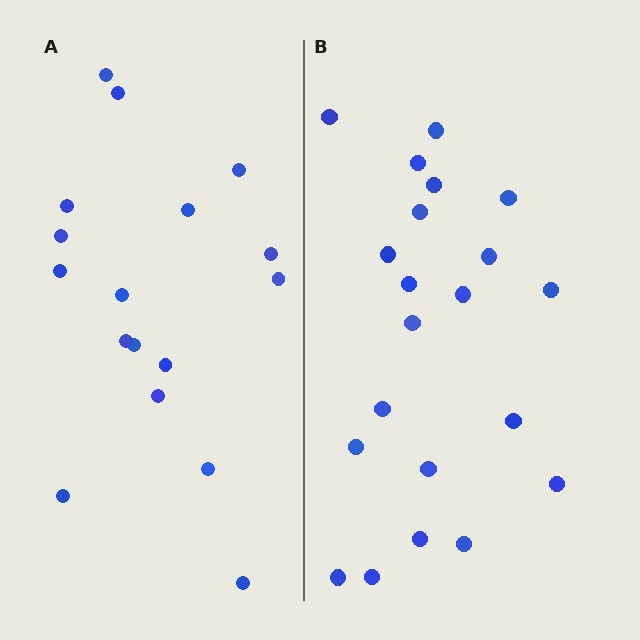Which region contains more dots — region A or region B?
Region B (the right region) has more dots.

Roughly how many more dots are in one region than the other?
Region B has about 4 more dots than region A.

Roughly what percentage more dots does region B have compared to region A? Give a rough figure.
About 25% more.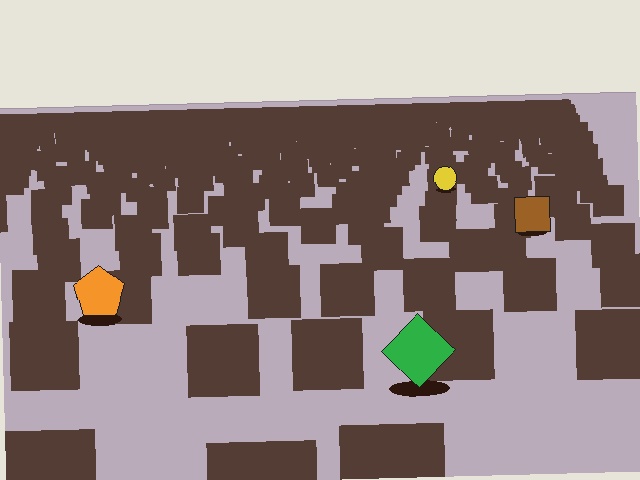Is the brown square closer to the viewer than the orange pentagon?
No. The orange pentagon is closer — you can tell from the texture gradient: the ground texture is coarser near it.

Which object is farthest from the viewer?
The yellow circle is farthest from the viewer. It appears smaller and the ground texture around it is denser.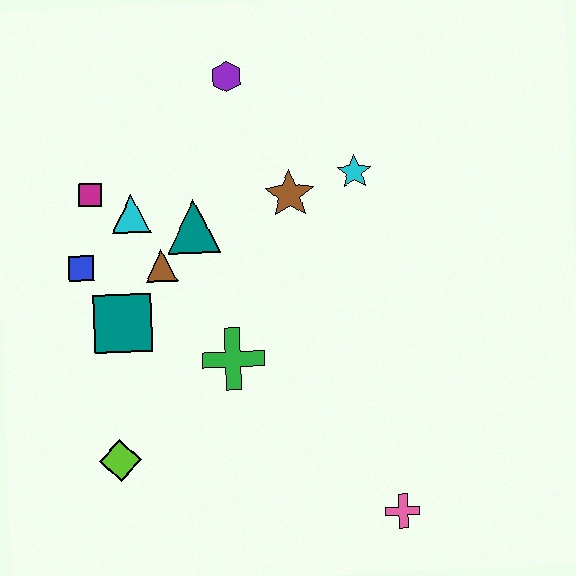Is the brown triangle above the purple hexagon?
No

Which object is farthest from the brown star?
The pink cross is farthest from the brown star.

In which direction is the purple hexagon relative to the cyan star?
The purple hexagon is to the left of the cyan star.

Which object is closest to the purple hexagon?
The brown star is closest to the purple hexagon.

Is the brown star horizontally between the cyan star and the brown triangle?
Yes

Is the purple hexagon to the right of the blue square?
Yes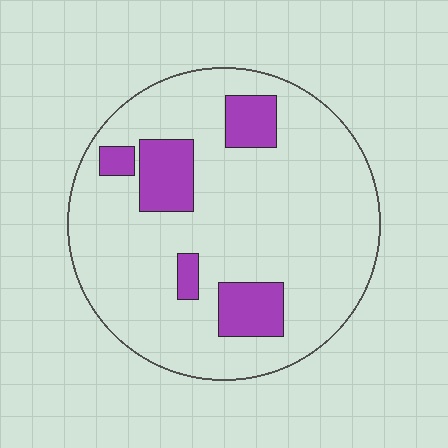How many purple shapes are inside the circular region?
5.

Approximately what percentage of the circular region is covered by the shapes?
Approximately 15%.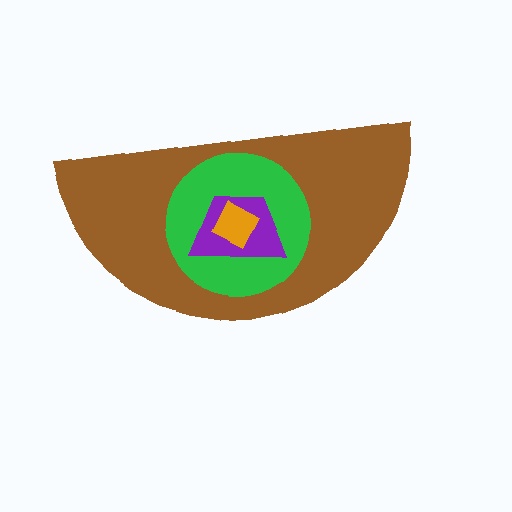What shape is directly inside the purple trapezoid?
The orange diamond.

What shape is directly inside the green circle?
The purple trapezoid.